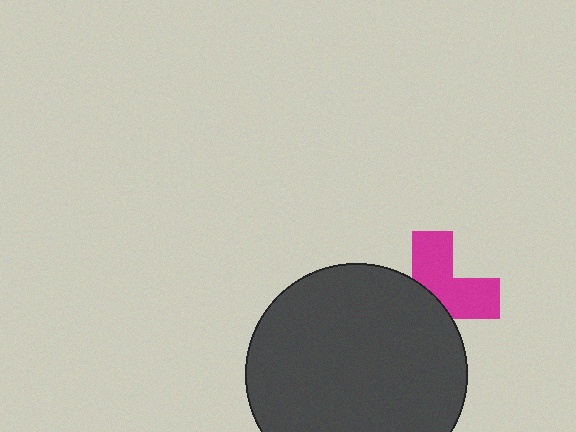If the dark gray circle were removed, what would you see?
You would see the complete magenta cross.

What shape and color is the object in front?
The object in front is a dark gray circle.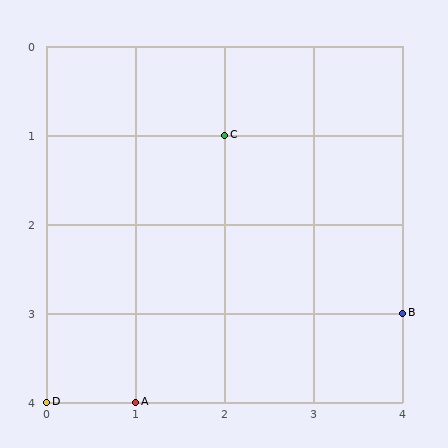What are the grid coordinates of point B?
Point B is at grid coordinates (4, 3).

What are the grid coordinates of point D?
Point D is at grid coordinates (0, 4).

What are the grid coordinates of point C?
Point C is at grid coordinates (2, 1).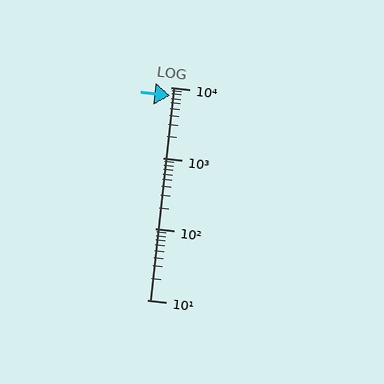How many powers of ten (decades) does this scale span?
The scale spans 3 decades, from 10 to 10000.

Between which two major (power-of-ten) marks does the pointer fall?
The pointer is between 1000 and 10000.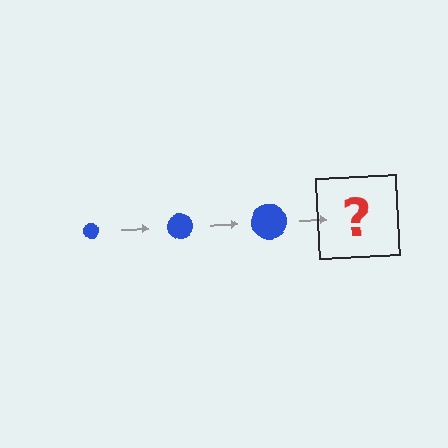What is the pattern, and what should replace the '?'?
The pattern is that the circle gets progressively larger each step. The '?' should be a blue circle, larger than the previous one.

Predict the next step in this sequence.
The next step is a blue circle, larger than the previous one.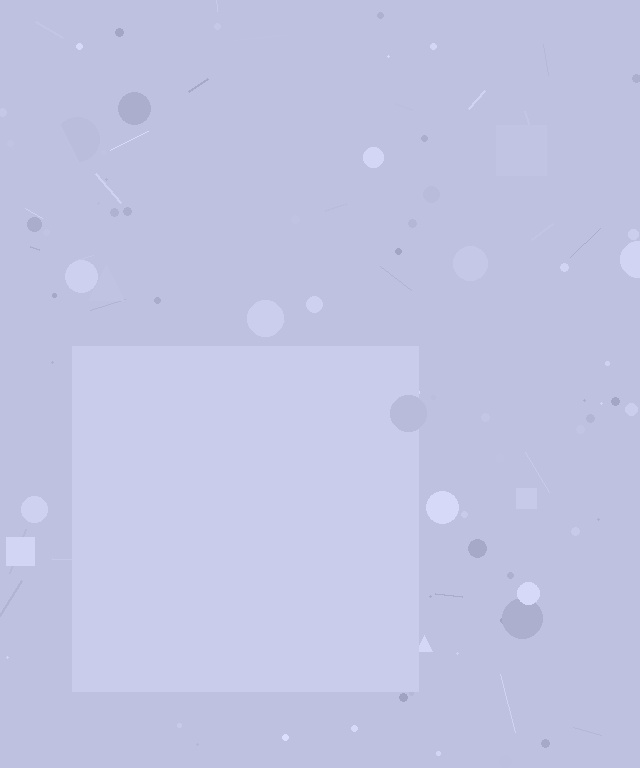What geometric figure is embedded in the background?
A square is embedded in the background.